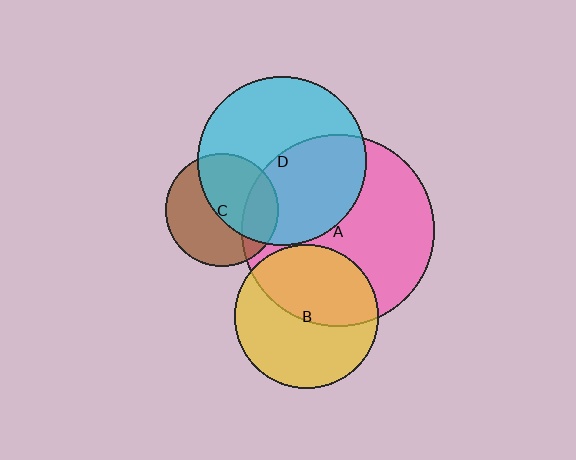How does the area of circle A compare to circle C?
Approximately 2.9 times.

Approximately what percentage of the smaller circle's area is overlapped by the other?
Approximately 20%.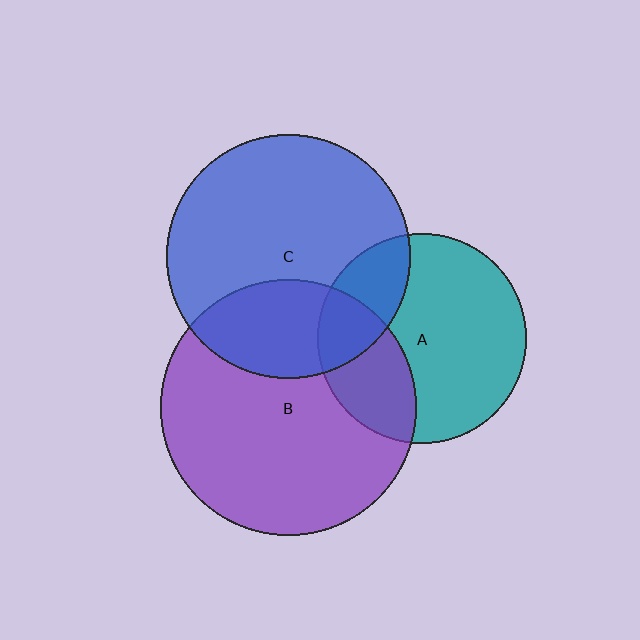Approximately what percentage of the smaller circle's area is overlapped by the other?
Approximately 25%.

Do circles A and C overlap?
Yes.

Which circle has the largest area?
Circle B (purple).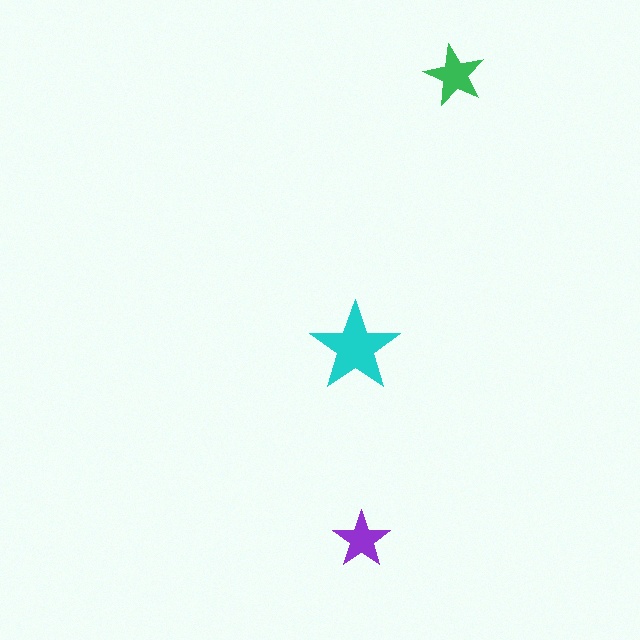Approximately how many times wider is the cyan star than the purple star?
About 1.5 times wider.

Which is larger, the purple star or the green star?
The green one.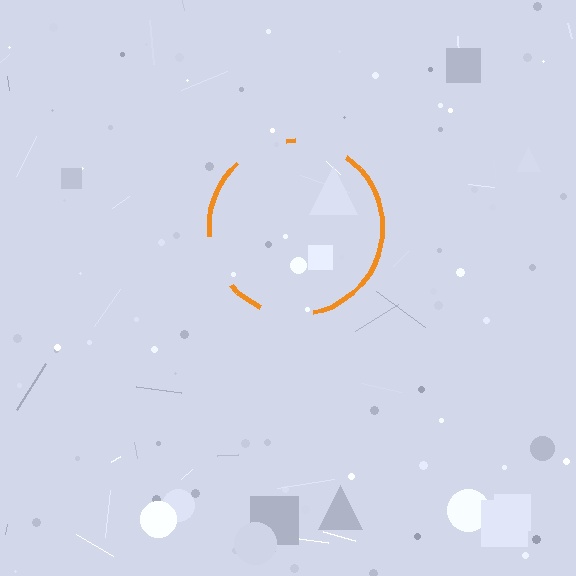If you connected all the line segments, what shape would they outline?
They would outline a circle.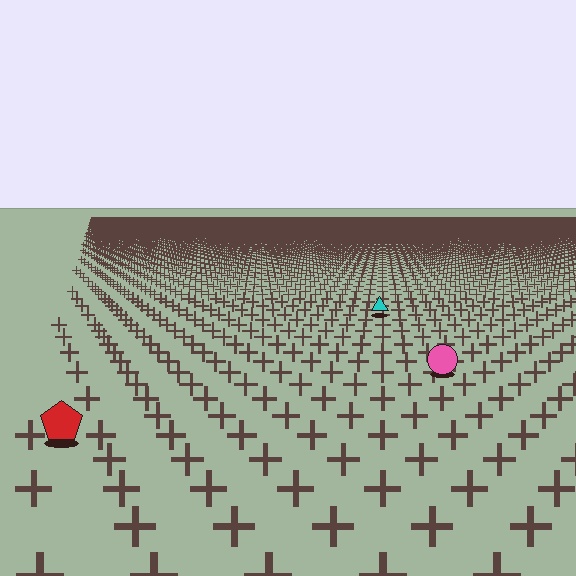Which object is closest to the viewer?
The red pentagon is closest. The texture marks near it are larger and more spread out.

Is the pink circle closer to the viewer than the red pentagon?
No. The red pentagon is closer — you can tell from the texture gradient: the ground texture is coarser near it.